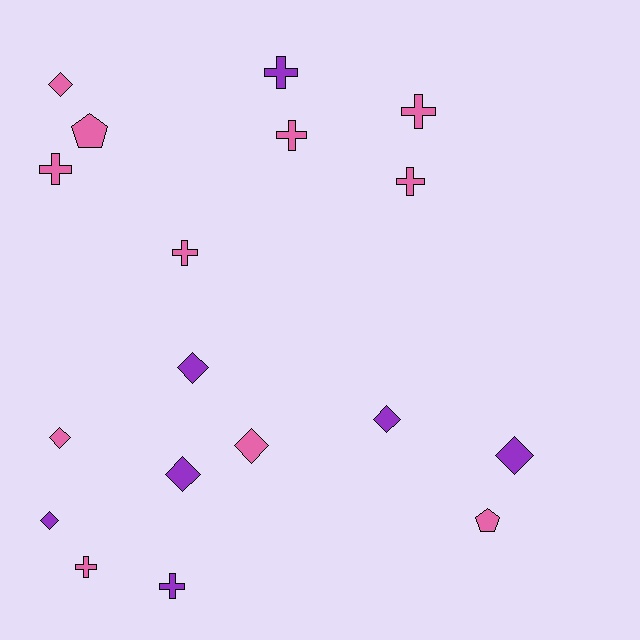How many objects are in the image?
There are 18 objects.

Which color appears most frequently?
Pink, with 11 objects.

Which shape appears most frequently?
Cross, with 8 objects.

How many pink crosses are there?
There are 6 pink crosses.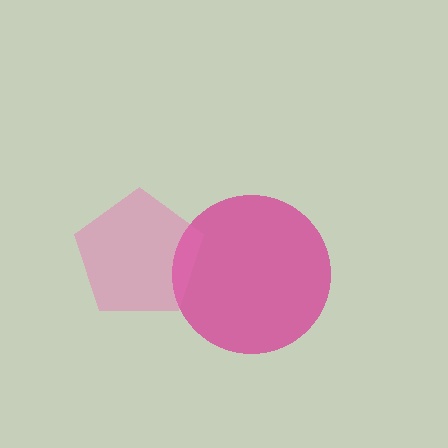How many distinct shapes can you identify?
There are 2 distinct shapes: a magenta circle, a pink pentagon.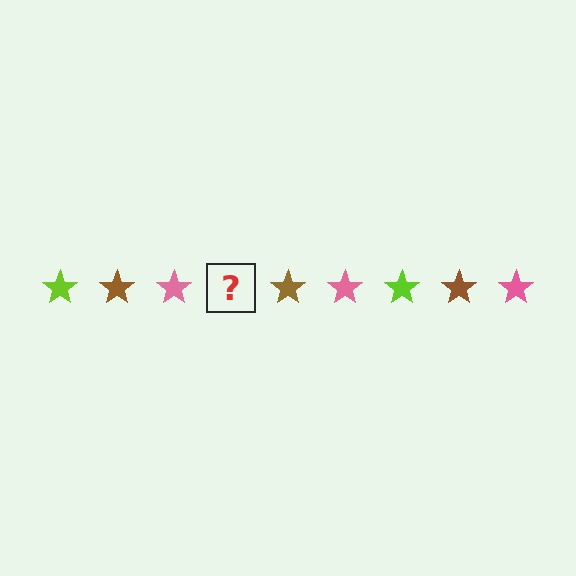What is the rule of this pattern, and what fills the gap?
The rule is that the pattern cycles through lime, brown, pink stars. The gap should be filled with a lime star.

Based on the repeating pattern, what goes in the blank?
The blank should be a lime star.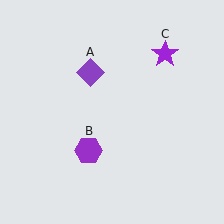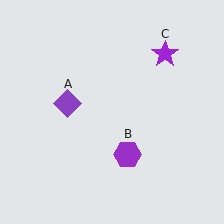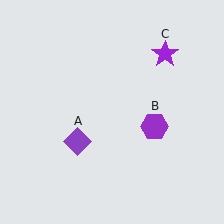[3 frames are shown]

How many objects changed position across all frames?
2 objects changed position: purple diamond (object A), purple hexagon (object B).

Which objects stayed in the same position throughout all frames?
Purple star (object C) remained stationary.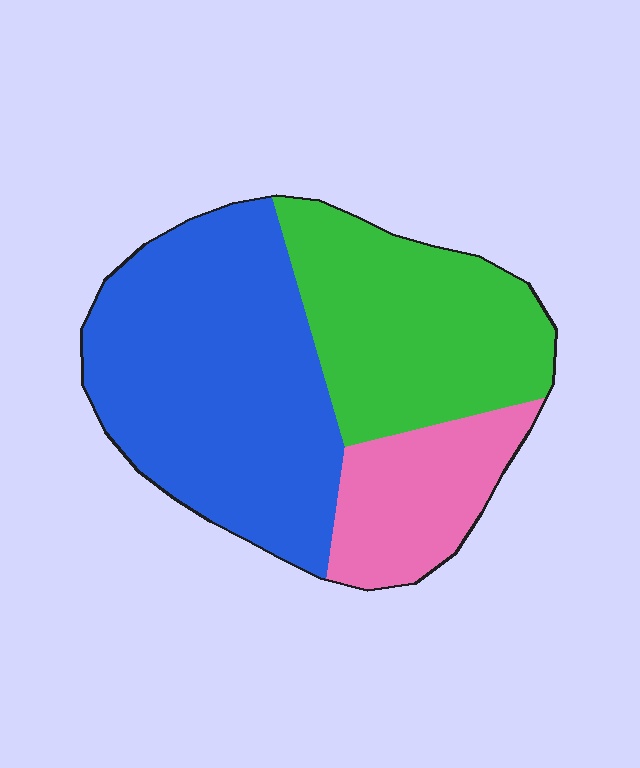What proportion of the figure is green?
Green takes up about one third (1/3) of the figure.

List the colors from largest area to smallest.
From largest to smallest: blue, green, pink.